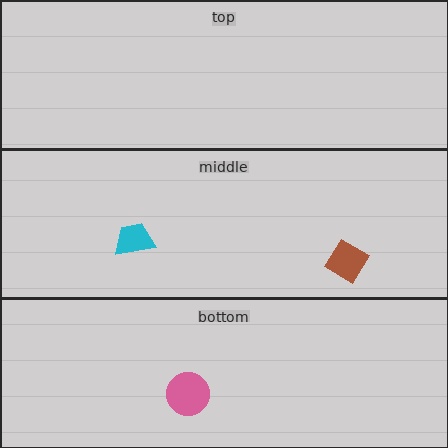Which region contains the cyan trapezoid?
The middle region.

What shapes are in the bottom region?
The pink circle.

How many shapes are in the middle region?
2.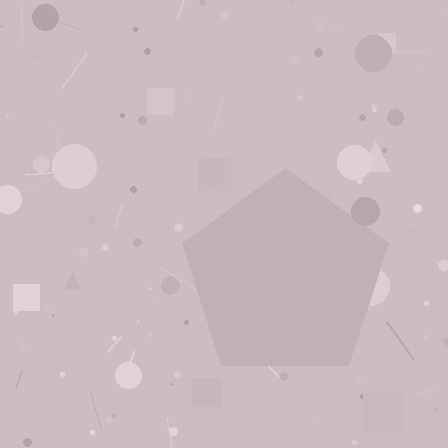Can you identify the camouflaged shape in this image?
The camouflaged shape is a pentagon.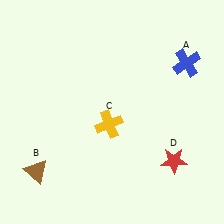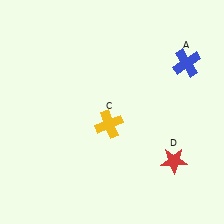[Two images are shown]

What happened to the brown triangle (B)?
The brown triangle (B) was removed in Image 2. It was in the bottom-left area of Image 1.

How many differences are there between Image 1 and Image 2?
There is 1 difference between the two images.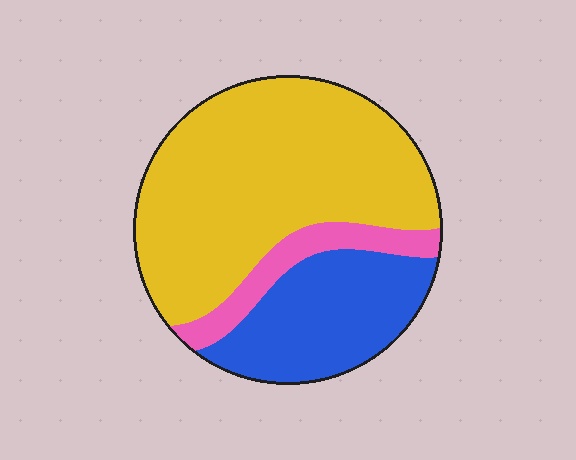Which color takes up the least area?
Pink, at roughly 10%.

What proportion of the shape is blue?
Blue takes up between a sixth and a third of the shape.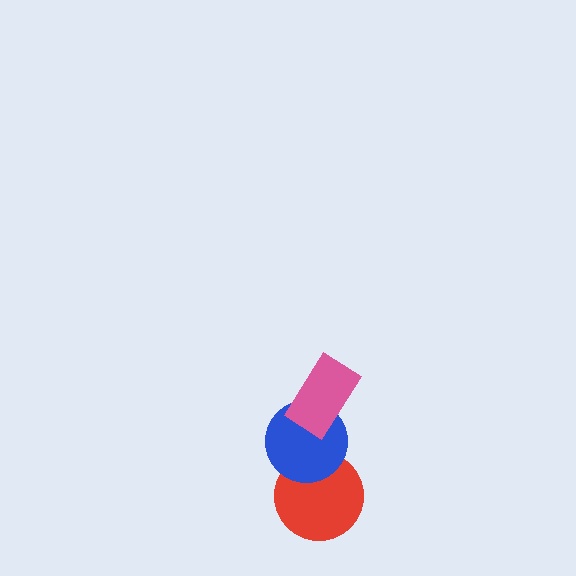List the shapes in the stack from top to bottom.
From top to bottom: the pink rectangle, the blue circle, the red circle.